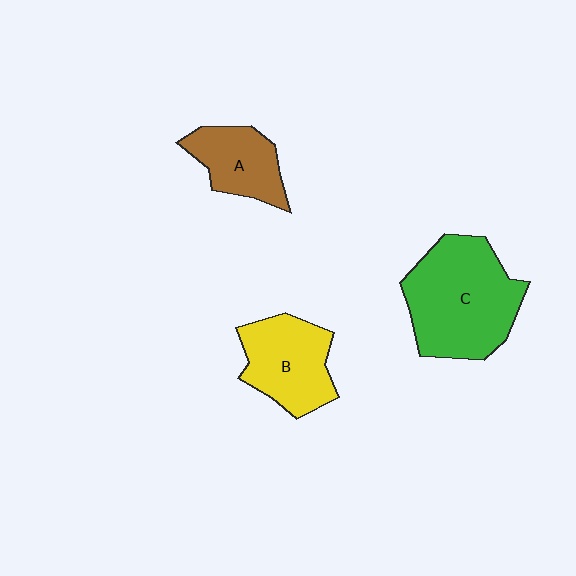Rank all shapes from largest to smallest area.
From largest to smallest: C (green), B (yellow), A (brown).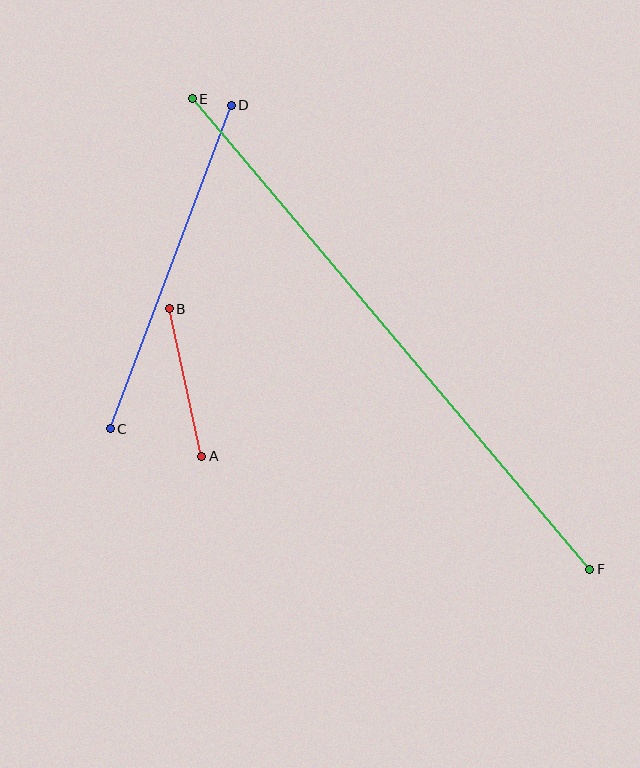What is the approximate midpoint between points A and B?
The midpoint is at approximately (185, 383) pixels.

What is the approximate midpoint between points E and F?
The midpoint is at approximately (391, 334) pixels.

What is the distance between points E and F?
The distance is approximately 616 pixels.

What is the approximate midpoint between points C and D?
The midpoint is at approximately (171, 267) pixels.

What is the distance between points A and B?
The distance is approximately 151 pixels.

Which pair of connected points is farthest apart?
Points E and F are farthest apart.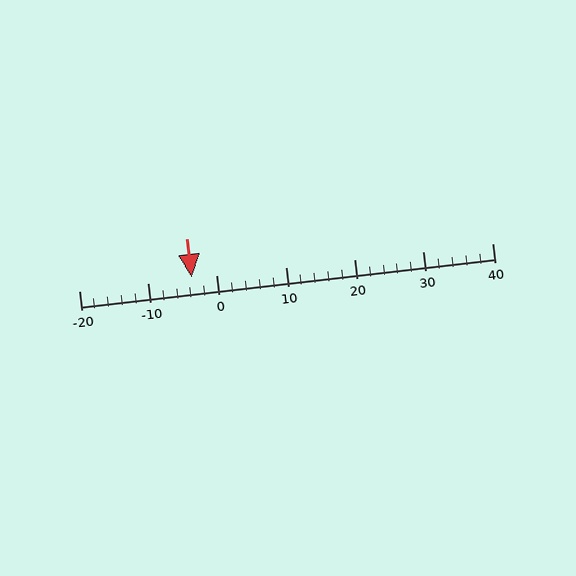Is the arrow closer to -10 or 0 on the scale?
The arrow is closer to 0.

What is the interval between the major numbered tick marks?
The major tick marks are spaced 10 units apart.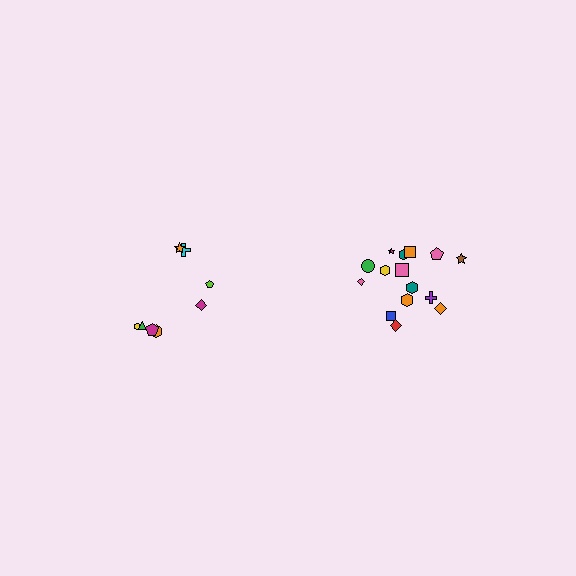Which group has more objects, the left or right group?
The right group.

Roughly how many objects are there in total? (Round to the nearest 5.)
Roughly 25 objects in total.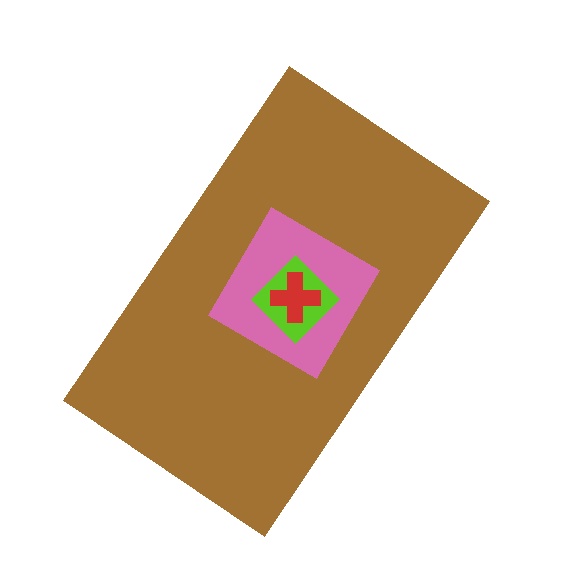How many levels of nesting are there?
4.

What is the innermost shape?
The red cross.